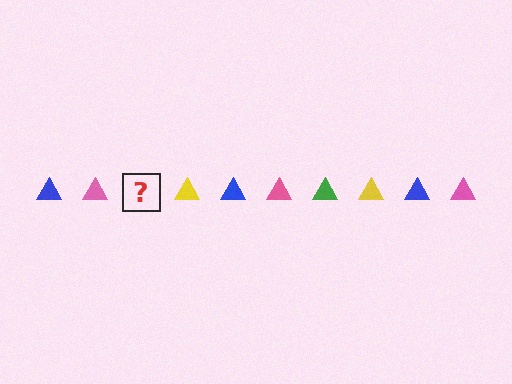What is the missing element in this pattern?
The missing element is a green triangle.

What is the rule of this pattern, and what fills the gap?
The rule is that the pattern cycles through blue, pink, green, yellow triangles. The gap should be filled with a green triangle.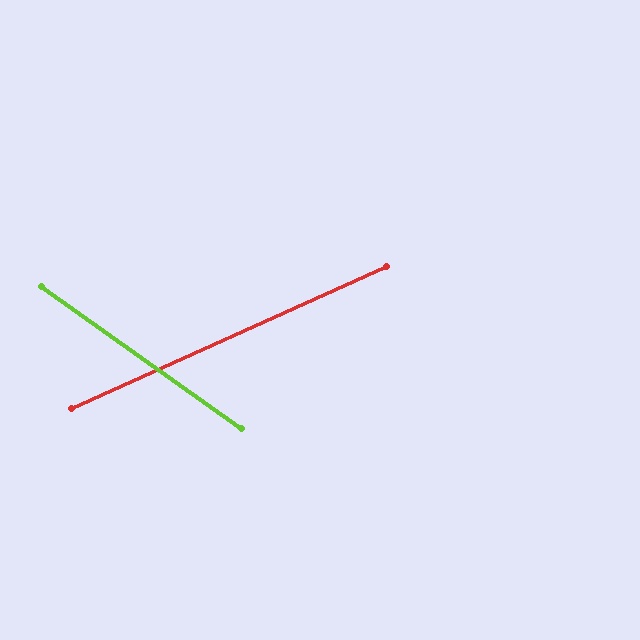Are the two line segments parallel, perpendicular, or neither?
Neither parallel nor perpendicular — they differ by about 59°.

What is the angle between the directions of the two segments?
Approximately 59 degrees.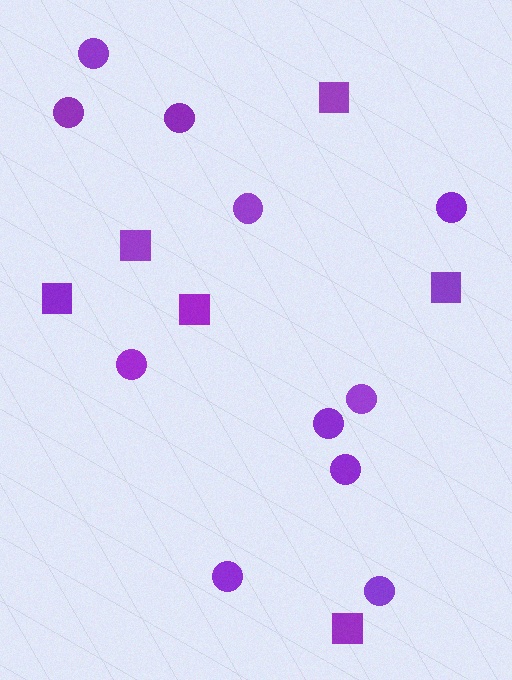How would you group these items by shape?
There are 2 groups: one group of squares (6) and one group of circles (11).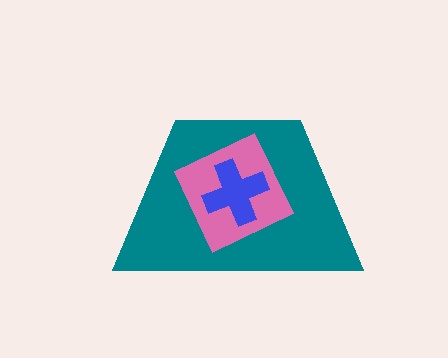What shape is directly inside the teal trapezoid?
The pink diamond.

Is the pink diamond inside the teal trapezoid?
Yes.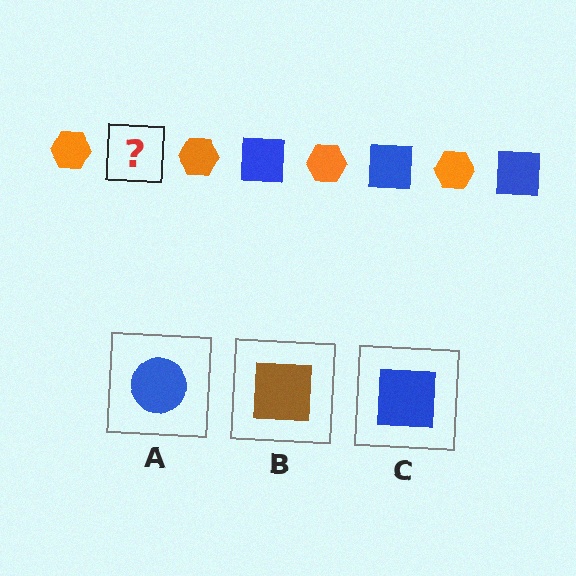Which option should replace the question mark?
Option C.